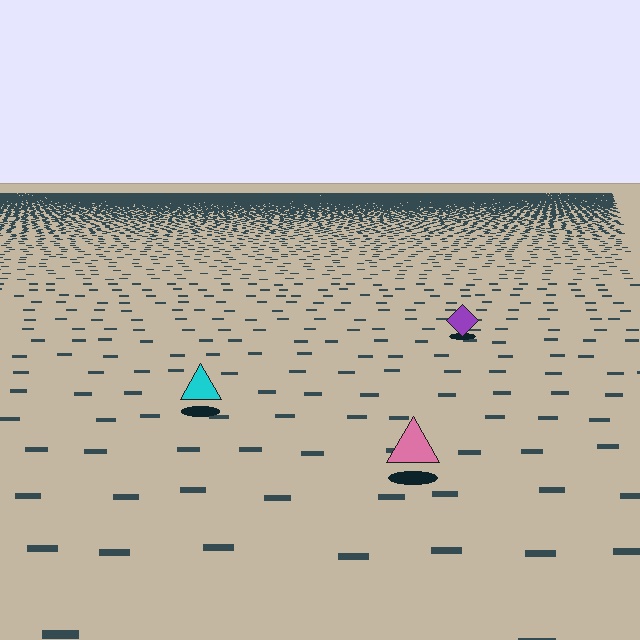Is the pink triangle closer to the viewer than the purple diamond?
Yes. The pink triangle is closer — you can tell from the texture gradient: the ground texture is coarser near it.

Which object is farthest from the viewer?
The purple diamond is farthest from the viewer. It appears smaller and the ground texture around it is denser.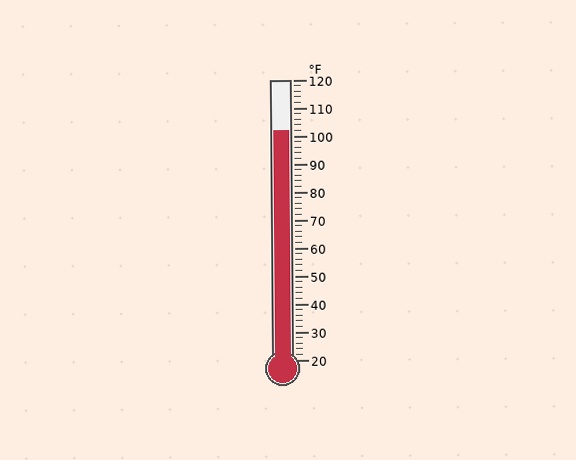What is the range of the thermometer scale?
The thermometer scale ranges from 20°F to 120°F.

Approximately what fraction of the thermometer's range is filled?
The thermometer is filled to approximately 80% of its range.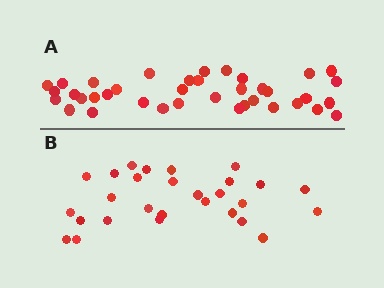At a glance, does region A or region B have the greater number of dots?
Region A (the top region) has more dots.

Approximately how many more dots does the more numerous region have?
Region A has roughly 10 or so more dots than region B.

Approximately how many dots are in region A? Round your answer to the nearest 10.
About 40 dots. (The exact count is 38, which rounds to 40.)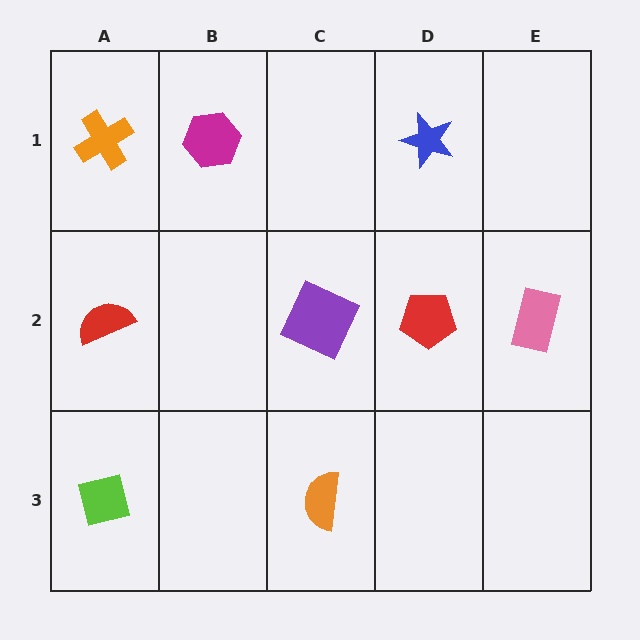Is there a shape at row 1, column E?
No, that cell is empty.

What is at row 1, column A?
An orange cross.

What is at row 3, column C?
An orange semicircle.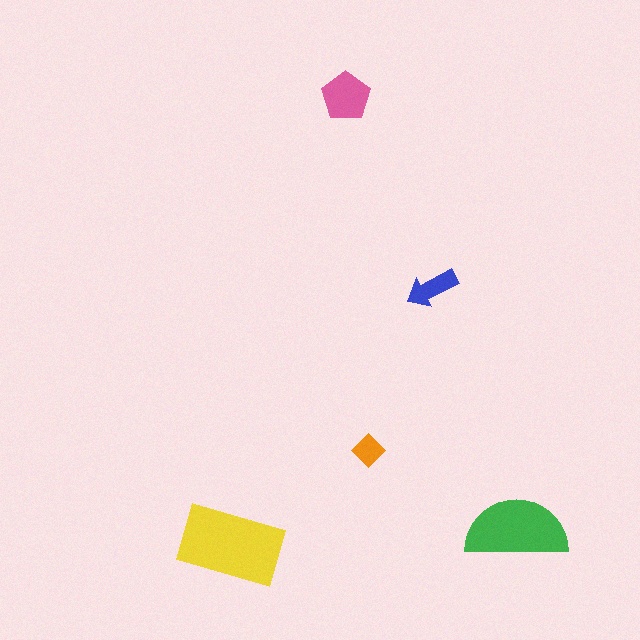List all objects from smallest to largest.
The orange diamond, the blue arrow, the pink pentagon, the green semicircle, the yellow rectangle.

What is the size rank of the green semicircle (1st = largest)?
2nd.